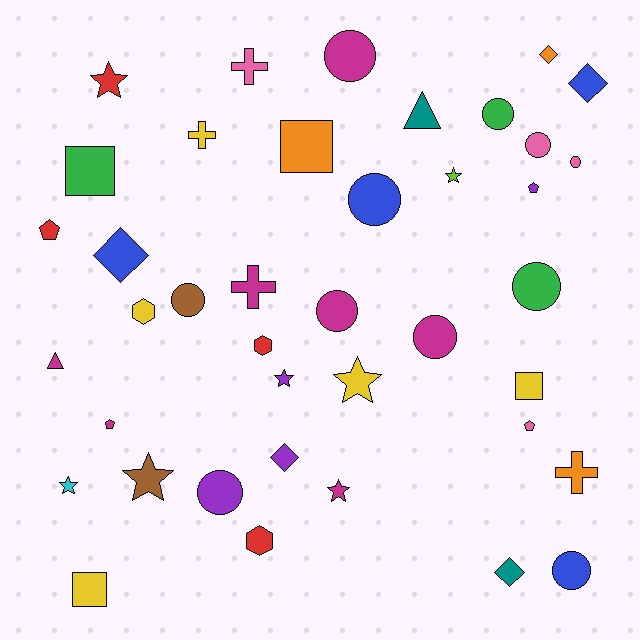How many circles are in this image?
There are 11 circles.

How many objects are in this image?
There are 40 objects.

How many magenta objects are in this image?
There are 7 magenta objects.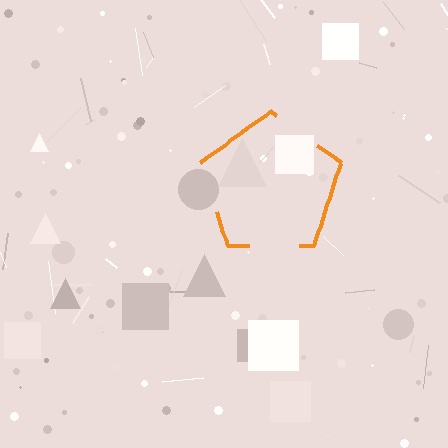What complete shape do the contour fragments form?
The contour fragments form a pentagon.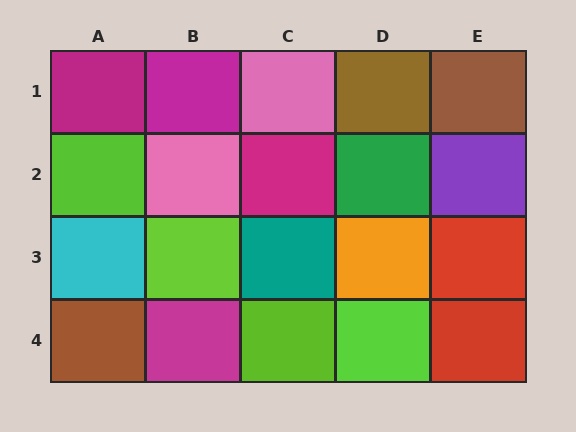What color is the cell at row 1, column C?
Pink.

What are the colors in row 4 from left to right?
Brown, magenta, lime, lime, red.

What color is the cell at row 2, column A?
Lime.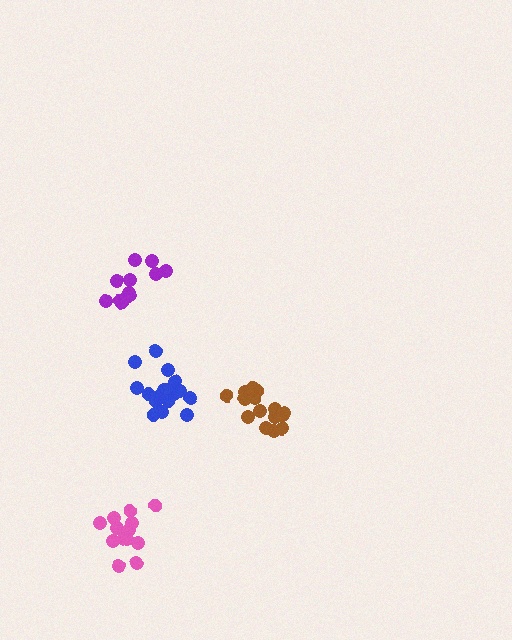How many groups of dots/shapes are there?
There are 4 groups.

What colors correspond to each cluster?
The clusters are colored: pink, brown, blue, purple.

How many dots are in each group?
Group 1: 13 dots, Group 2: 16 dots, Group 3: 17 dots, Group 4: 12 dots (58 total).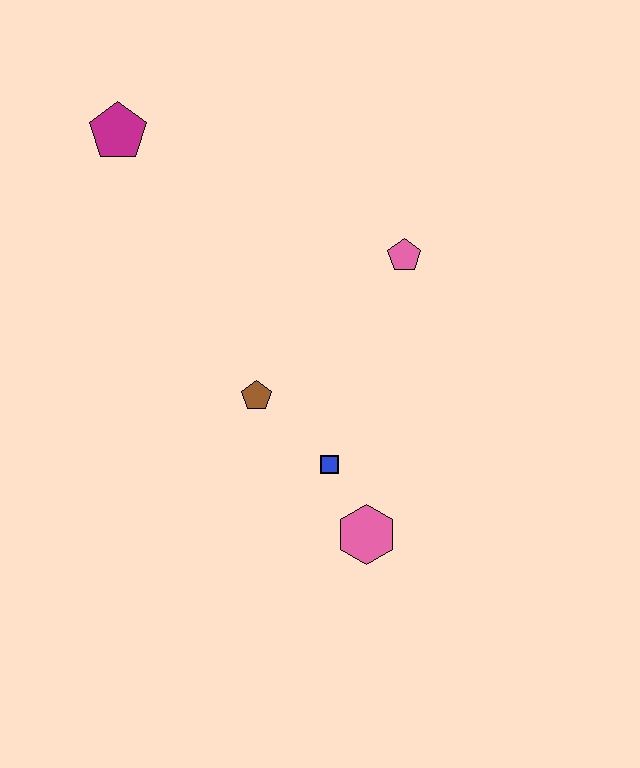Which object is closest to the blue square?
The pink hexagon is closest to the blue square.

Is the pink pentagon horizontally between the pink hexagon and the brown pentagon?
No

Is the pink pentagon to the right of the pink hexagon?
Yes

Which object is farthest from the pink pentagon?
The magenta pentagon is farthest from the pink pentagon.